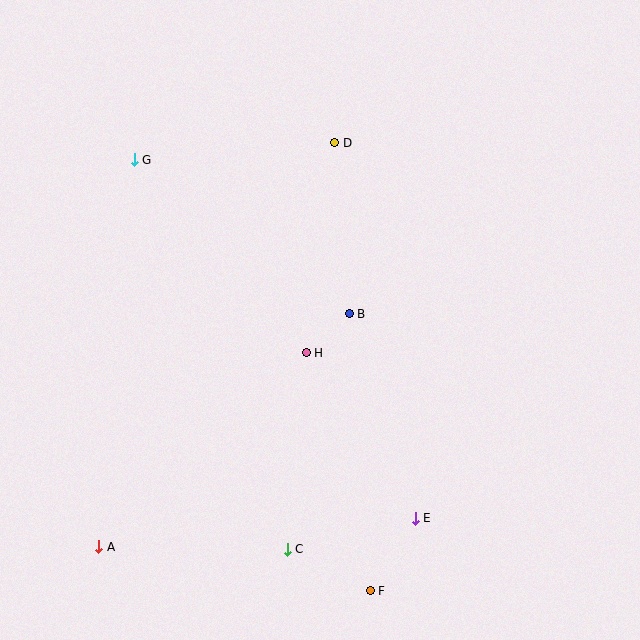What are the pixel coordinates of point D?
Point D is at (335, 143).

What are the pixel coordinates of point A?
Point A is at (99, 547).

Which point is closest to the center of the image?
Point B at (349, 314) is closest to the center.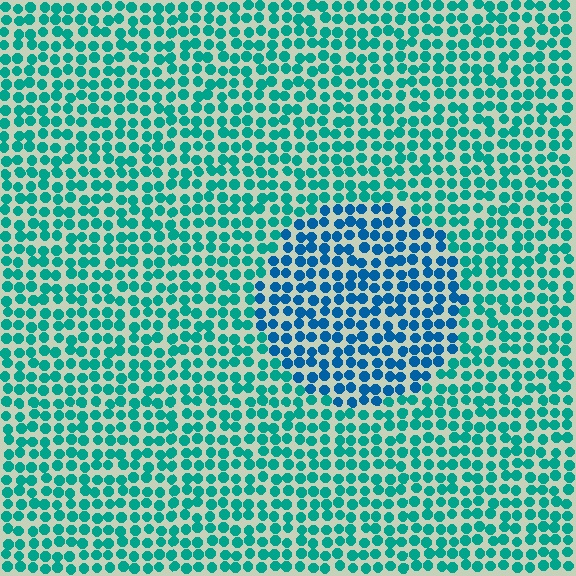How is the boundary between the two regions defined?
The boundary is defined purely by a slight shift in hue (about 34 degrees). Spacing, size, and orientation are identical on both sides.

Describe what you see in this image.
The image is filled with small teal elements in a uniform arrangement. A circle-shaped region is visible where the elements are tinted to a slightly different hue, forming a subtle color boundary.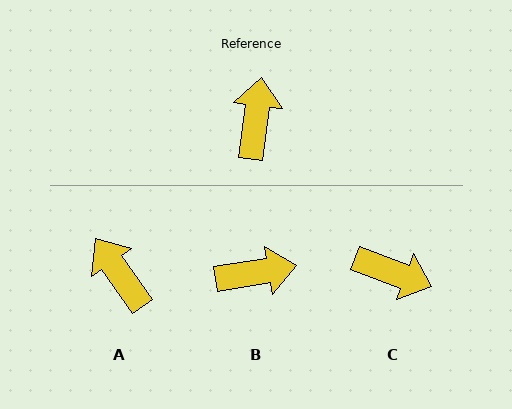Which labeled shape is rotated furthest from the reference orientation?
C, about 103 degrees away.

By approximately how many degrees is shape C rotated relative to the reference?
Approximately 103 degrees clockwise.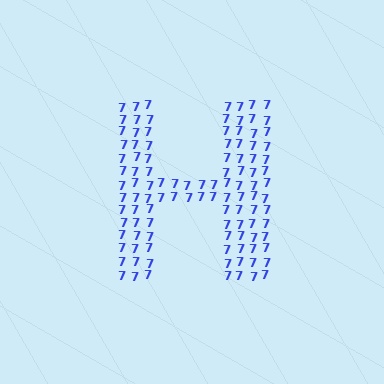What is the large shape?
The large shape is the letter H.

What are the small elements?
The small elements are digit 7's.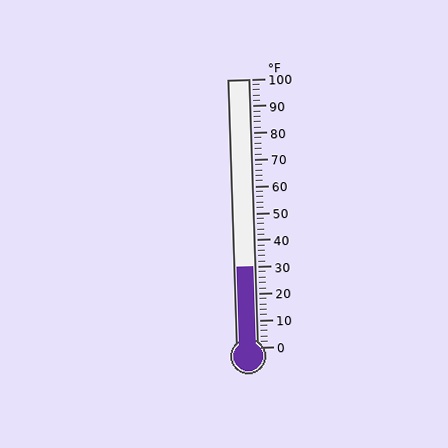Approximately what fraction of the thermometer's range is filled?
The thermometer is filled to approximately 30% of its range.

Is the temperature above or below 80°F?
The temperature is below 80°F.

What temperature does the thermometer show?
The thermometer shows approximately 30°F.